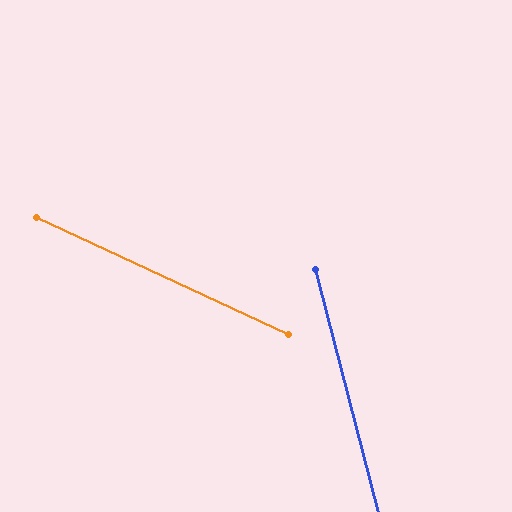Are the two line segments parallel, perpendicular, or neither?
Neither parallel nor perpendicular — they differ by about 51°.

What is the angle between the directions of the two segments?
Approximately 51 degrees.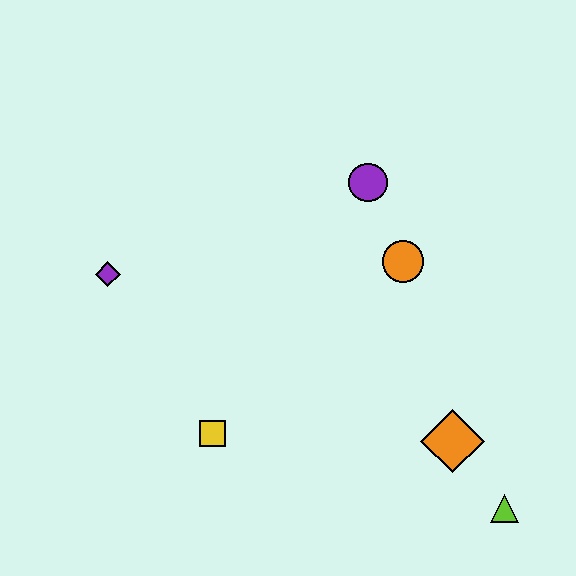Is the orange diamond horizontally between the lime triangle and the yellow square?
Yes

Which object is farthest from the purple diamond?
The lime triangle is farthest from the purple diamond.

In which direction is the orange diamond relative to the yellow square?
The orange diamond is to the right of the yellow square.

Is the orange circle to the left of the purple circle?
No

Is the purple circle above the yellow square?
Yes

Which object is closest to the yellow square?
The purple diamond is closest to the yellow square.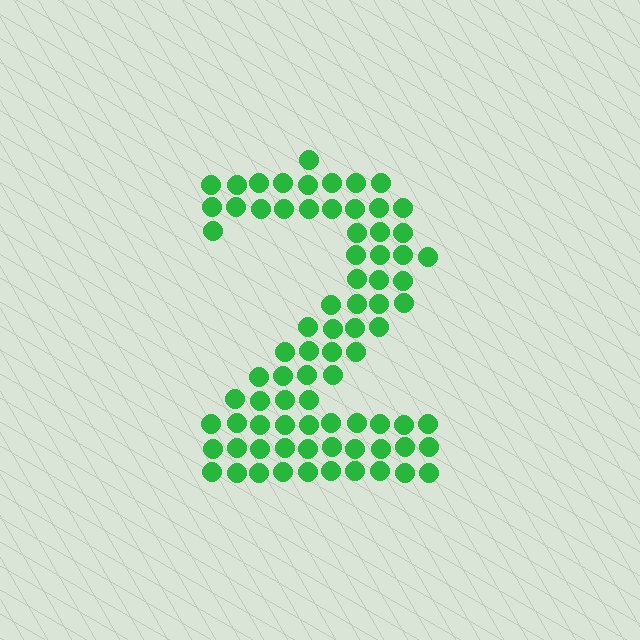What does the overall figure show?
The overall figure shows the digit 2.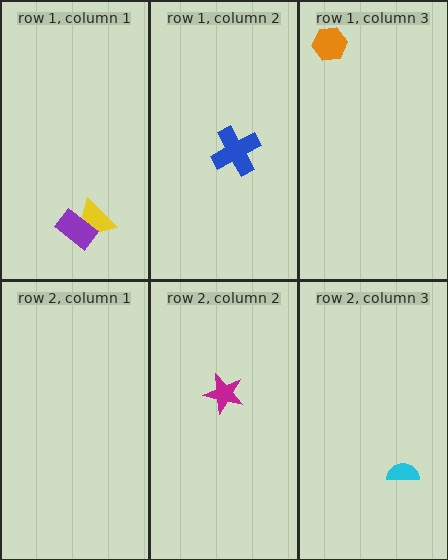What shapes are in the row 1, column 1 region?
The yellow triangle, the purple rectangle.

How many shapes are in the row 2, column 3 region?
1.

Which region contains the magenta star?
The row 2, column 2 region.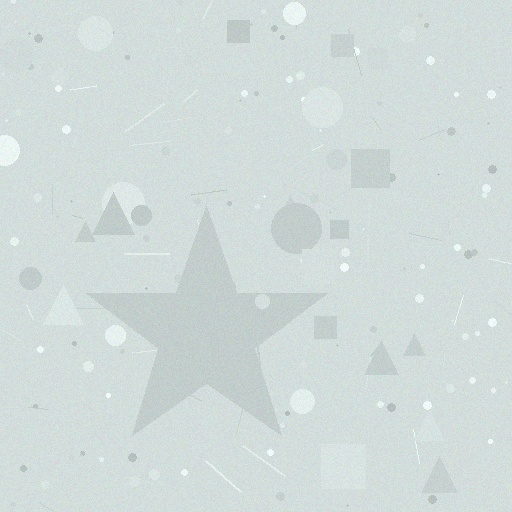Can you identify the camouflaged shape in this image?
The camouflaged shape is a star.